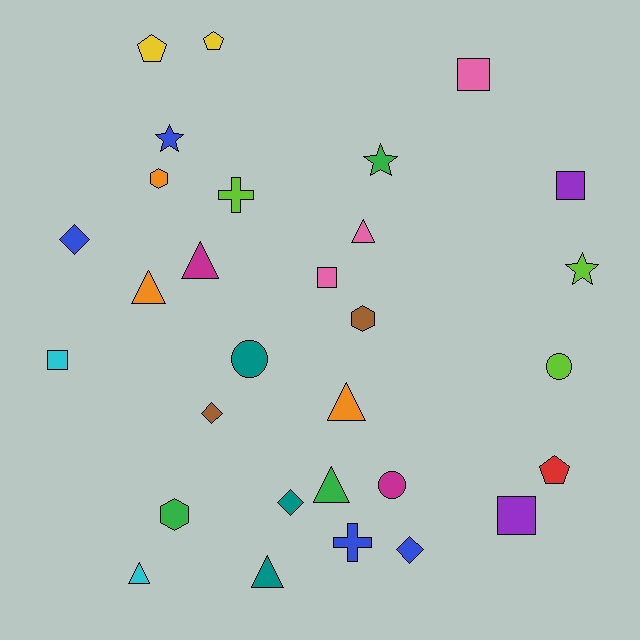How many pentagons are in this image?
There are 3 pentagons.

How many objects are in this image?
There are 30 objects.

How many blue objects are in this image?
There are 4 blue objects.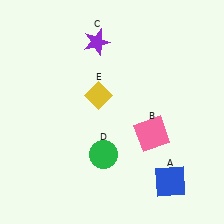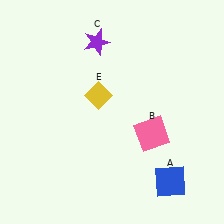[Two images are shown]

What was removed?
The green circle (D) was removed in Image 2.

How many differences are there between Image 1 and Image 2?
There is 1 difference between the two images.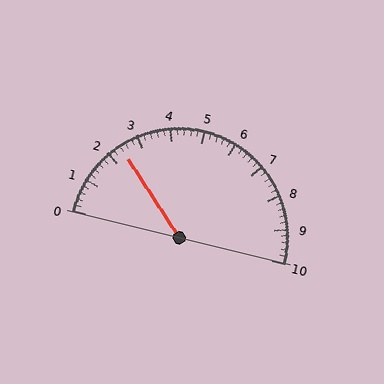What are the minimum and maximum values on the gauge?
The gauge ranges from 0 to 10.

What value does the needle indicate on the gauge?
The needle indicates approximately 2.4.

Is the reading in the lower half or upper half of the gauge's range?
The reading is in the lower half of the range (0 to 10).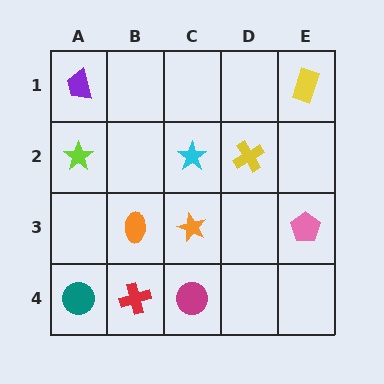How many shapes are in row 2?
3 shapes.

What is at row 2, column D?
A yellow cross.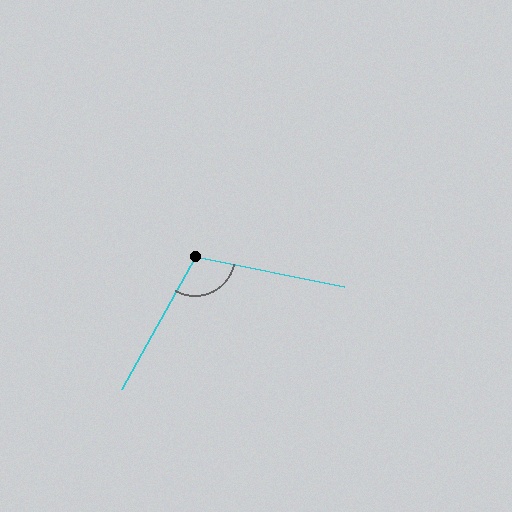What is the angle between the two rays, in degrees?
Approximately 108 degrees.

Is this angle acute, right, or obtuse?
It is obtuse.